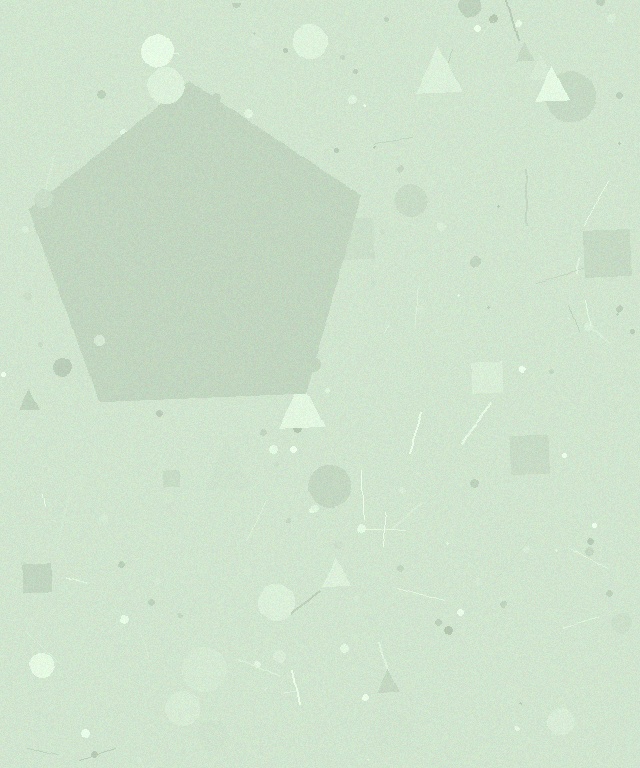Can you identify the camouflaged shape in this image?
The camouflaged shape is a pentagon.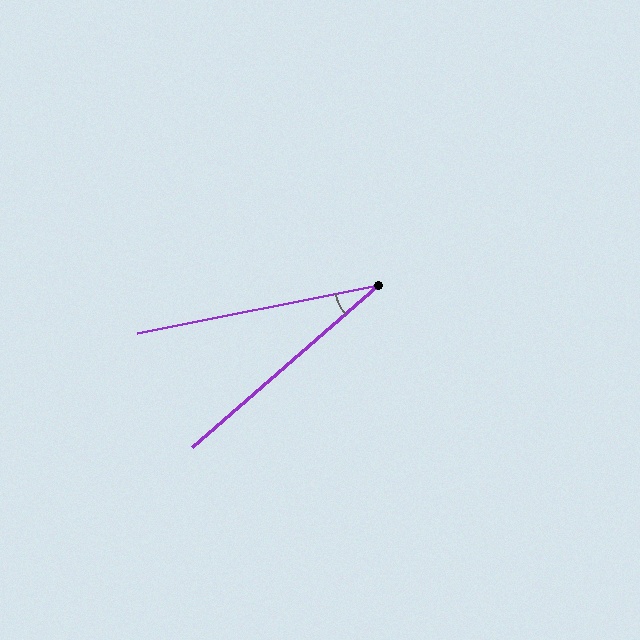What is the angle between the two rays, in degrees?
Approximately 30 degrees.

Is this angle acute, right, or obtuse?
It is acute.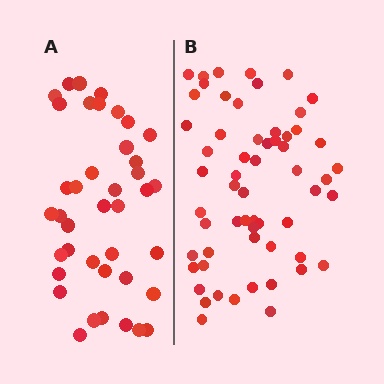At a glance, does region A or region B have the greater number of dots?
Region B (the right region) has more dots.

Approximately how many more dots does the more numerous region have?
Region B has approximately 20 more dots than region A.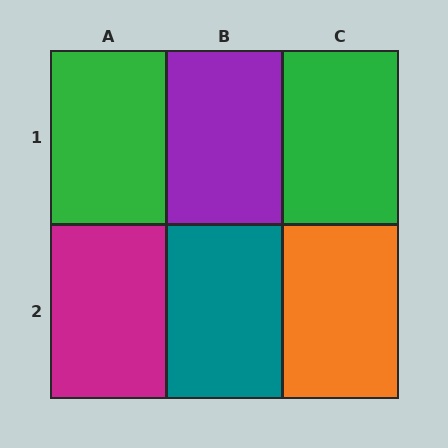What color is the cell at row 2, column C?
Orange.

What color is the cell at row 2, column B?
Teal.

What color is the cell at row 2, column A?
Magenta.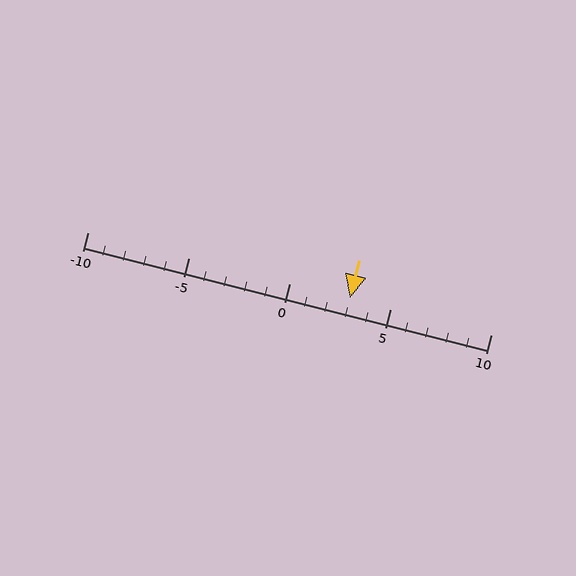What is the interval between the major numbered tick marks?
The major tick marks are spaced 5 units apart.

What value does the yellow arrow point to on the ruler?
The yellow arrow points to approximately 3.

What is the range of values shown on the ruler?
The ruler shows values from -10 to 10.